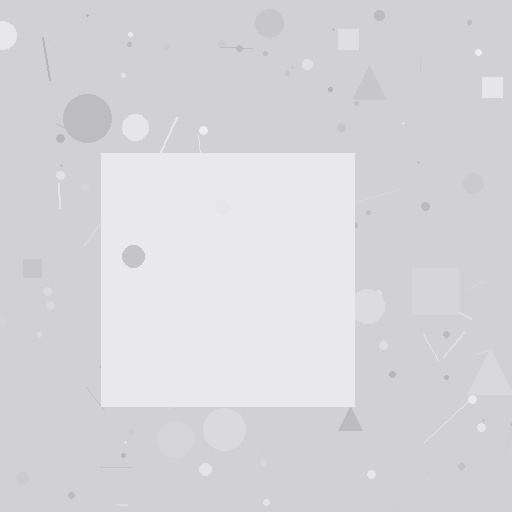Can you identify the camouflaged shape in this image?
The camouflaged shape is a square.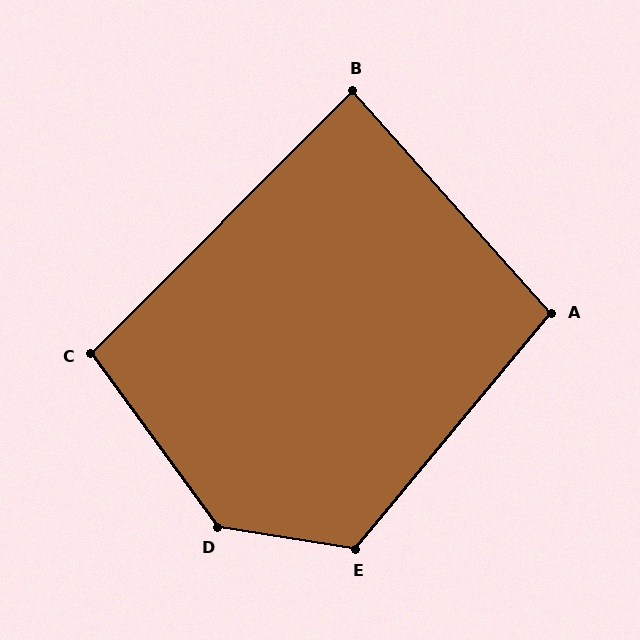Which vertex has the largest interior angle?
D, at approximately 135 degrees.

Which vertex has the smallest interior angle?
B, at approximately 87 degrees.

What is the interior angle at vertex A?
Approximately 99 degrees (obtuse).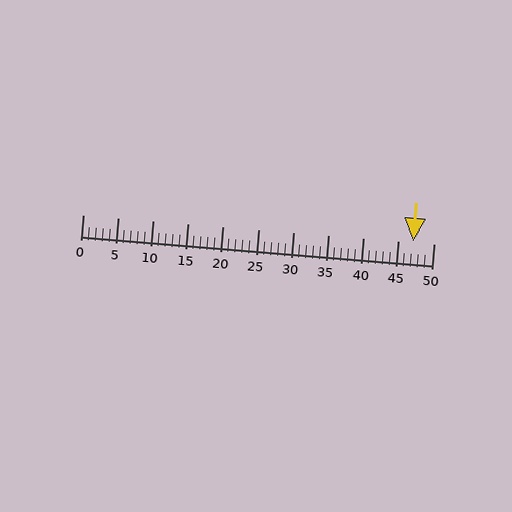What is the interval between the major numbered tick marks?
The major tick marks are spaced 5 units apart.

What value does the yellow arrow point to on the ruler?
The yellow arrow points to approximately 47.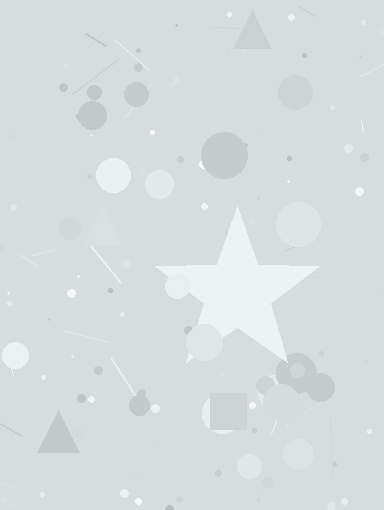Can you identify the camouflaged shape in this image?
The camouflaged shape is a star.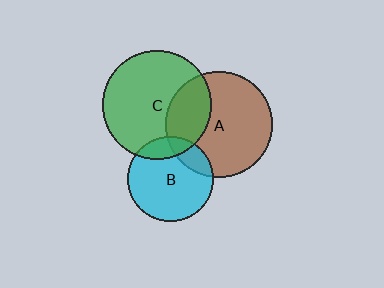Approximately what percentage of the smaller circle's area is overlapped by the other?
Approximately 30%.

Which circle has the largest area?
Circle C (green).